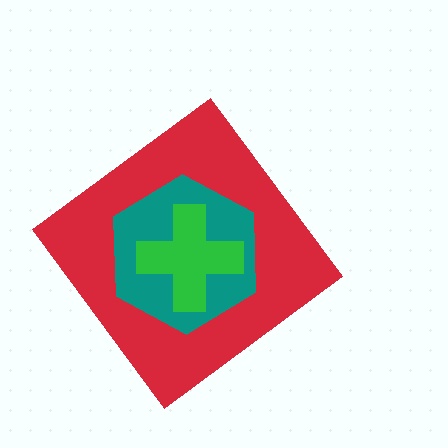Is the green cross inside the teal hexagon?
Yes.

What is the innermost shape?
The green cross.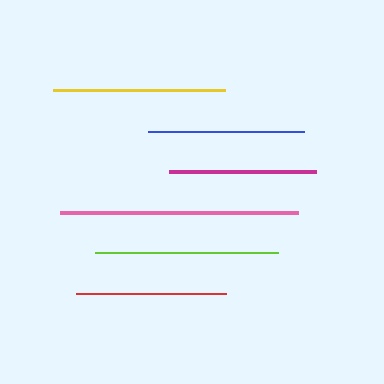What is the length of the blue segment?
The blue segment is approximately 156 pixels long.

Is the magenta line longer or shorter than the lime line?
The lime line is longer than the magenta line.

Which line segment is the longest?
The pink line is the longest at approximately 238 pixels.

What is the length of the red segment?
The red segment is approximately 150 pixels long.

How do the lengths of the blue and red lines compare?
The blue and red lines are approximately the same length.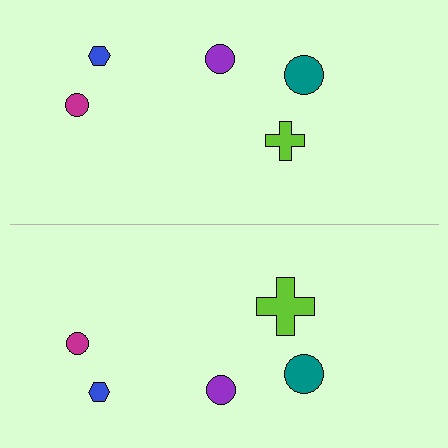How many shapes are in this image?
There are 10 shapes in this image.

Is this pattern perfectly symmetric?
No, the pattern is not perfectly symmetric. The lime cross on the bottom side has a different size than its mirror counterpart.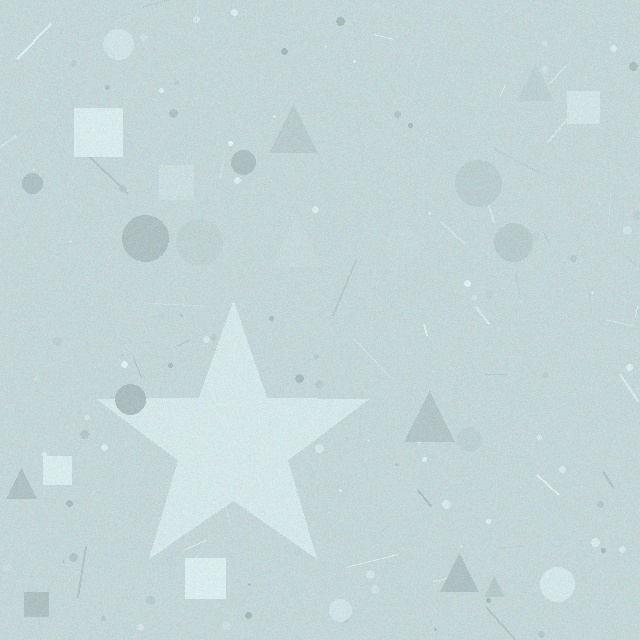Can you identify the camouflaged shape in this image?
The camouflaged shape is a star.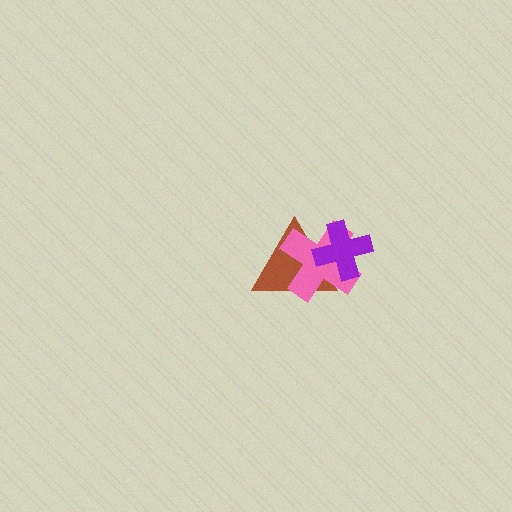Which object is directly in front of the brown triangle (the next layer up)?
The pink cross is directly in front of the brown triangle.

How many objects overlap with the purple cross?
2 objects overlap with the purple cross.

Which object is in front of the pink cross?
The purple cross is in front of the pink cross.